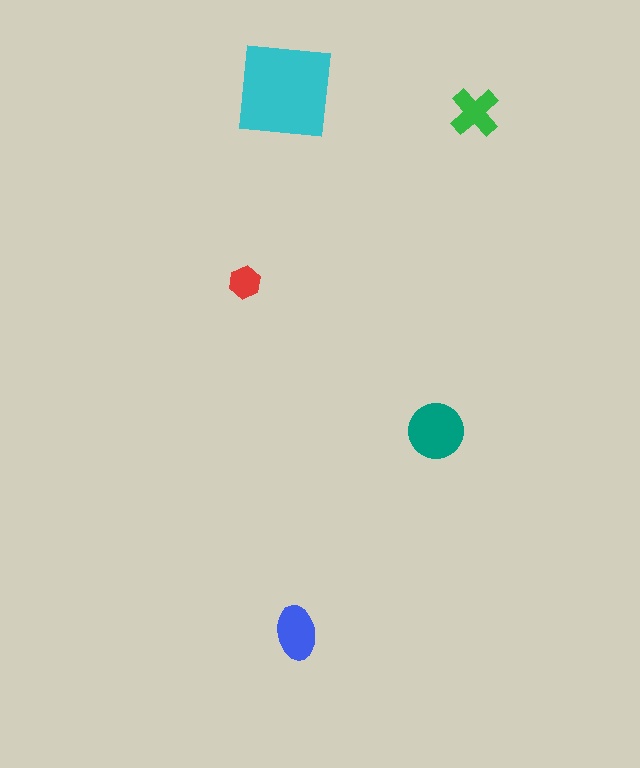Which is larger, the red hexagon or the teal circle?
The teal circle.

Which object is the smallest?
The red hexagon.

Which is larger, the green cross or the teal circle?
The teal circle.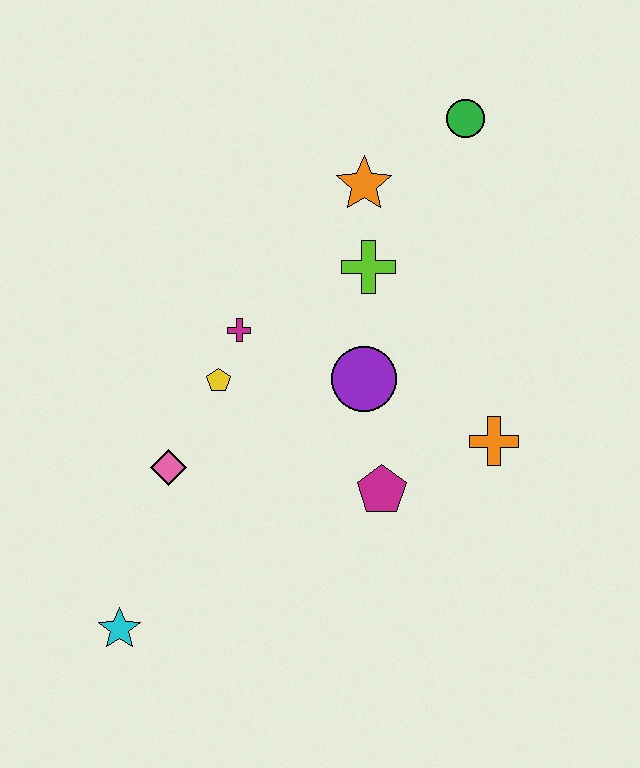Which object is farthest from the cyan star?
The green circle is farthest from the cyan star.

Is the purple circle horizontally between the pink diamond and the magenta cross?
No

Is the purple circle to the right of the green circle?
No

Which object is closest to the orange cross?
The magenta pentagon is closest to the orange cross.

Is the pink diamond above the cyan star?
Yes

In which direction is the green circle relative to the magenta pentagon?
The green circle is above the magenta pentagon.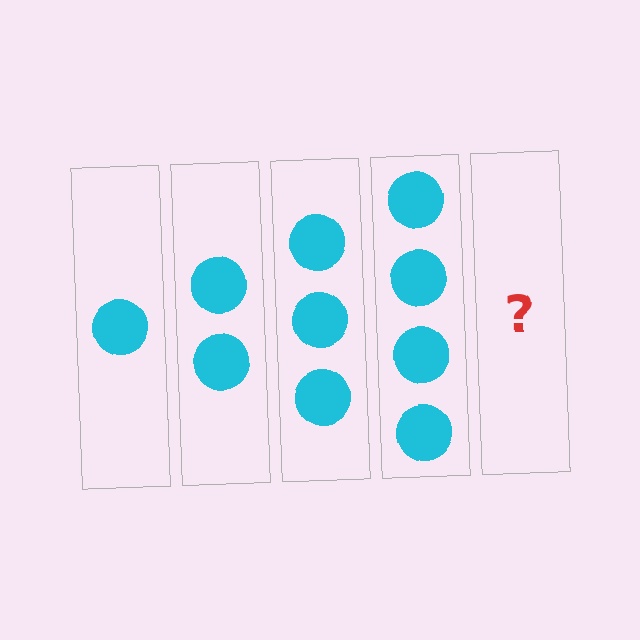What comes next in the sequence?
The next element should be 5 circles.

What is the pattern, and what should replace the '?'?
The pattern is that each step adds one more circle. The '?' should be 5 circles.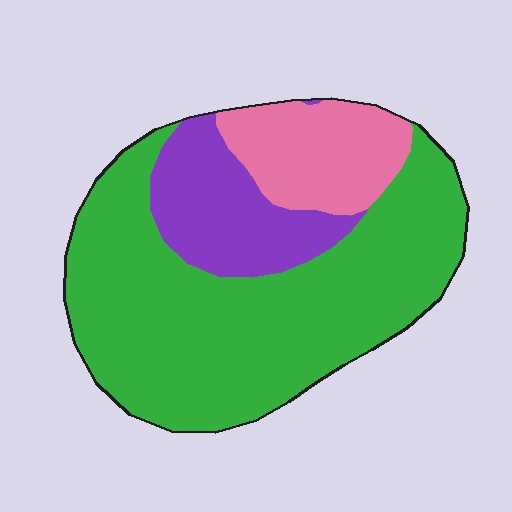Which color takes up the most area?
Green, at roughly 65%.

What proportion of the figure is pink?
Pink covers roughly 15% of the figure.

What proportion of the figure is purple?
Purple takes up about one sixth (1/6) of the figure.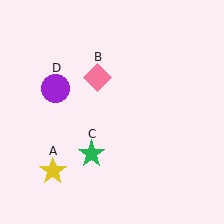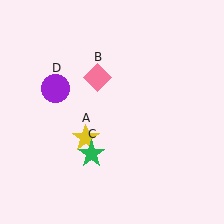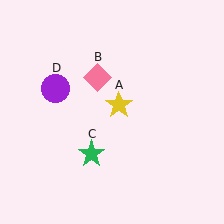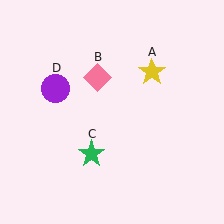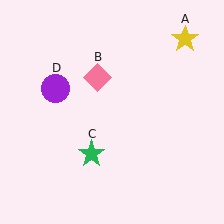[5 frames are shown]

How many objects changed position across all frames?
1 object changed position: yellow star (object A).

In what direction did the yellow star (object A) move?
The yellow star (object A) moved up and to the right.